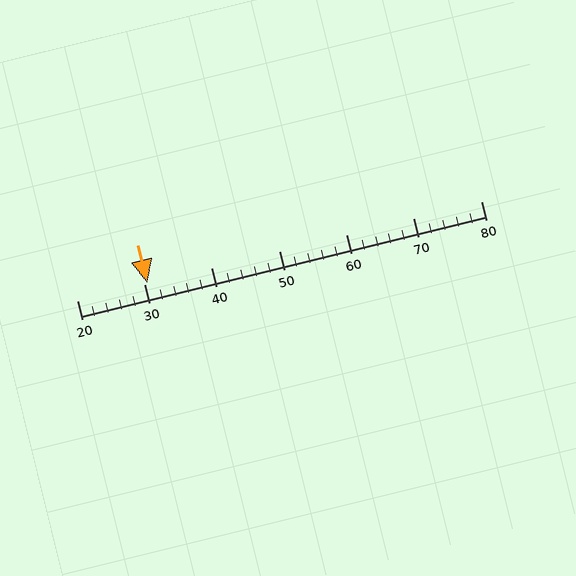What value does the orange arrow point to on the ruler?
The orange arrow points to approximately 30.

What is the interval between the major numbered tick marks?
The major tick marks are spaced 10 units apart.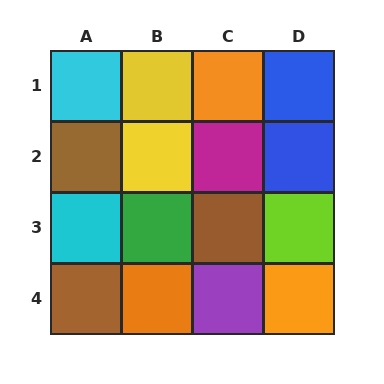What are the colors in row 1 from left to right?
Cyan, yellow, orange, blue.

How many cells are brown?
3 cells are brown.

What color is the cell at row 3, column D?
Lime.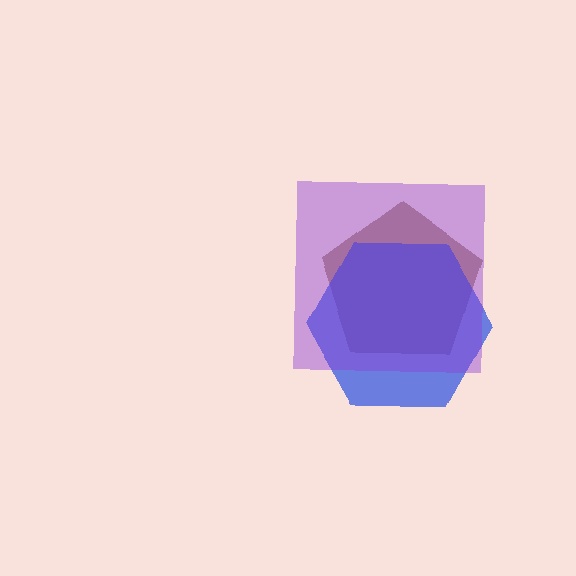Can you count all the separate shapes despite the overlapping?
Yes, there are 3 separate shapes.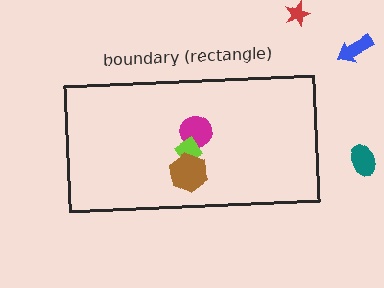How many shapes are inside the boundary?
3 inside, 3 outside.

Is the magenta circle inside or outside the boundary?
Inside.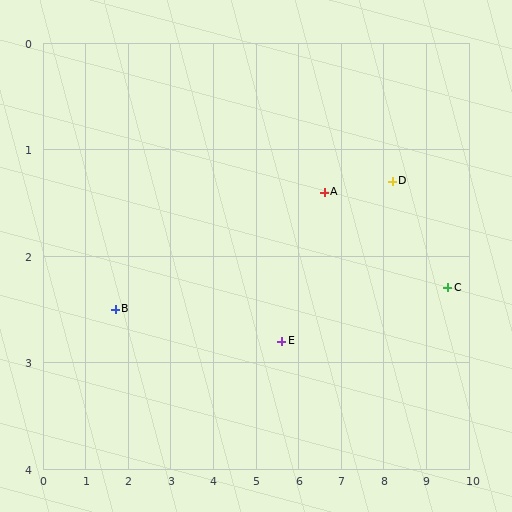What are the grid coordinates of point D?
Point D is at approximately (8.2, 1.3).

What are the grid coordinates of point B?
Point B is at approximately (1.7, 2.5).